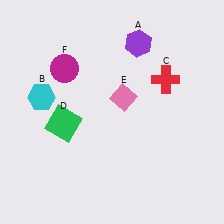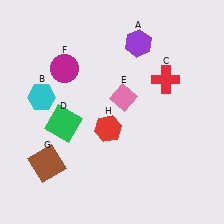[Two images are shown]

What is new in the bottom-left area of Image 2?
A brown square (G) was added in the bottom-left area of Image 2.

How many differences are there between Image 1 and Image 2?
There are 2 differences between the two images.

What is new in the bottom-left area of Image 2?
A red hexagon (H) was added in the bottom-left area of Image 2.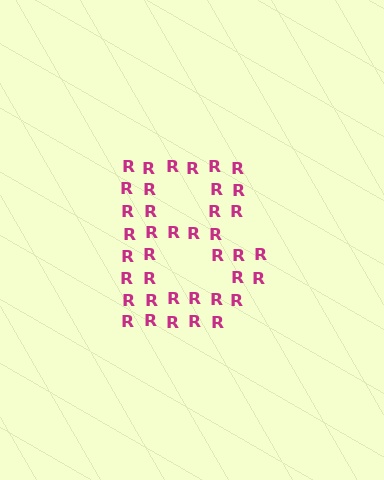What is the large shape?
The large shape is the letter B.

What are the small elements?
The small elements are letter R's.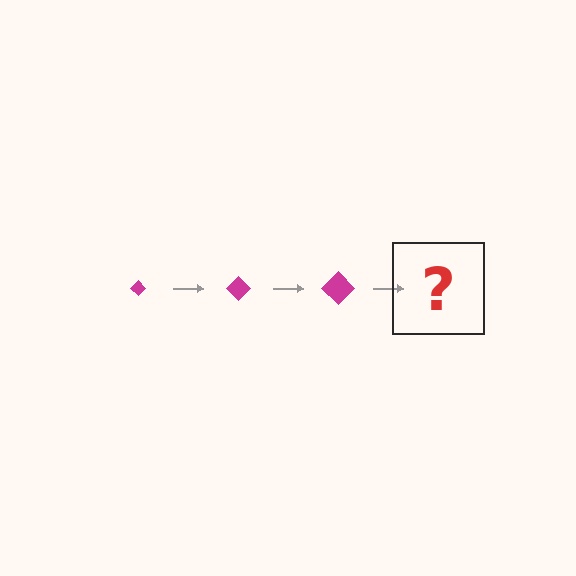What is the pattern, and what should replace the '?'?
The pattern is that the diamond gets progressively larger each step. The '?' should be a magenta diamond, larger than the previous one.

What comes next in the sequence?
The next element should be a magenta diamond, larger than the previous one.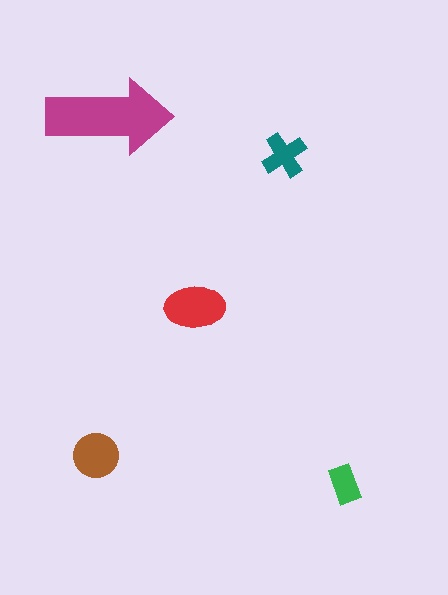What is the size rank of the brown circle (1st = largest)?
3rd.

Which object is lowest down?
The green rectangle is bottommost.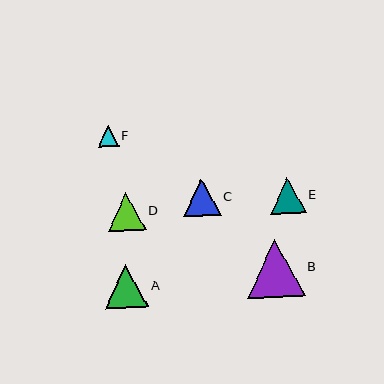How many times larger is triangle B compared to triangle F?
Triangle B is approximately 2.8 times the size of triangle F.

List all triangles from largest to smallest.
From largest to smallest: B, A, D, C, E, F.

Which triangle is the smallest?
Triangle F is the smallest with a size of approximately 21 pixels.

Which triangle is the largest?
Triangle B is the largest with a size of approximately 58 pixels.